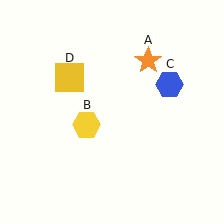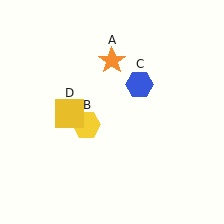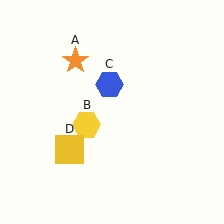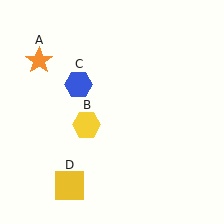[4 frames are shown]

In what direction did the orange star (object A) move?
The orange star (object A) moved left.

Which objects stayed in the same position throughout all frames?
Yellow hexagon (object B) remained stationary.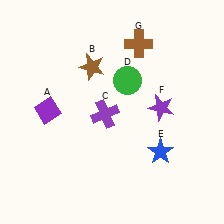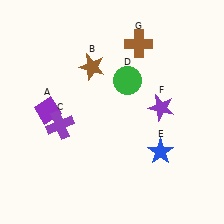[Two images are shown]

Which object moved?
The purple cross (C) moved left.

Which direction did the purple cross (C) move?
The purple cross (C) moved left.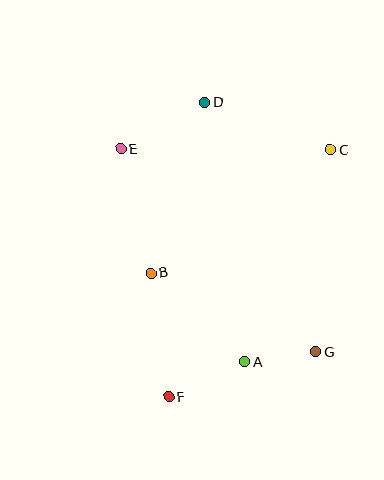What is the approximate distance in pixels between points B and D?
The distance between B and D is approximately 179 pixels.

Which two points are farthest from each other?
Points D and F are farthest from each other.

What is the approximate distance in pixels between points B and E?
The distance between B and E is approximately 127 pixels.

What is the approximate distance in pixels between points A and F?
The distance between A and F is approximately 83 pixels.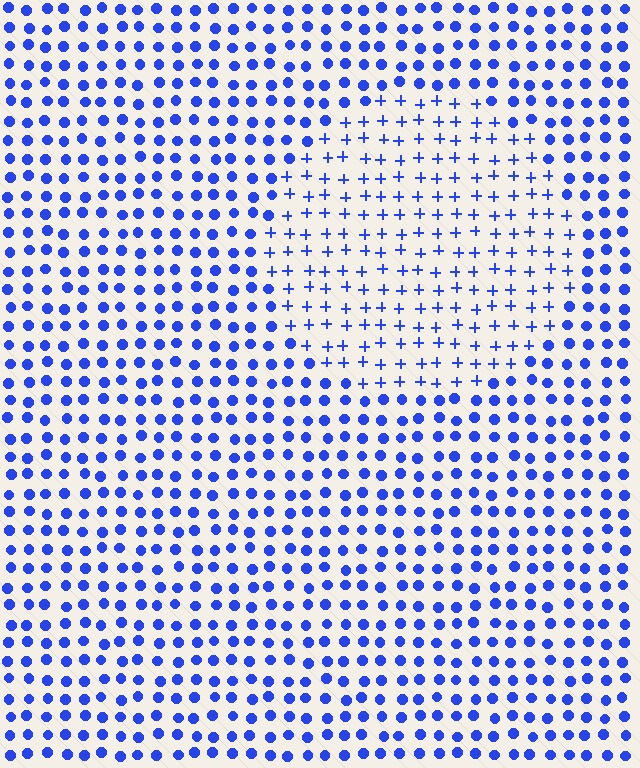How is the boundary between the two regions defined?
The boundary is defined by a change in element shape: plus signs inside vs. circles outside. All elements share the same color and spacing.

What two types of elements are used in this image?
The image uses plus signs inside the circle region and circles outside it.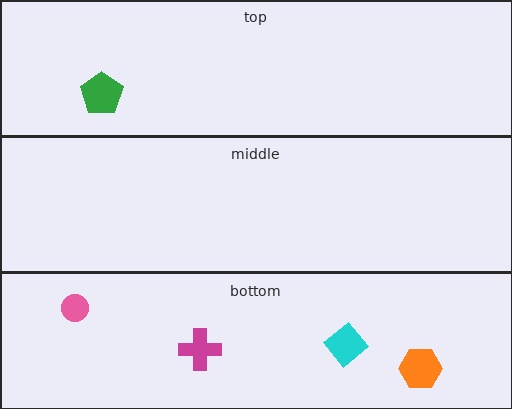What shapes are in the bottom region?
The orange hexagon, the pink circle, the magenta cross, the cyan diamond.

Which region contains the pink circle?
The bottom region.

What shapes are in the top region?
The green pentagon.